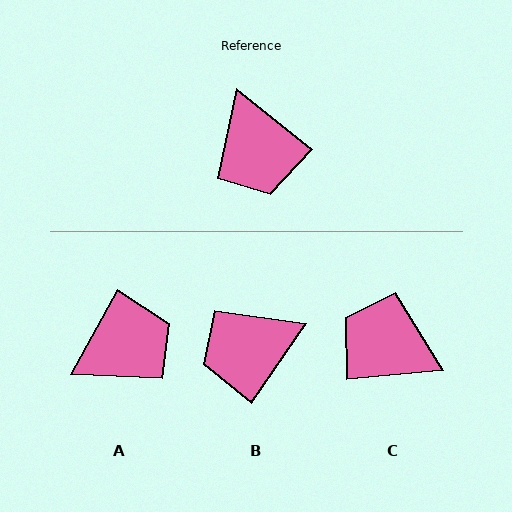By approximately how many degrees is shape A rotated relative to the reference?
Approximately 100 degrees counter-clockwise.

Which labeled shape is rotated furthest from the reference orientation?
C, about 136 degrees away.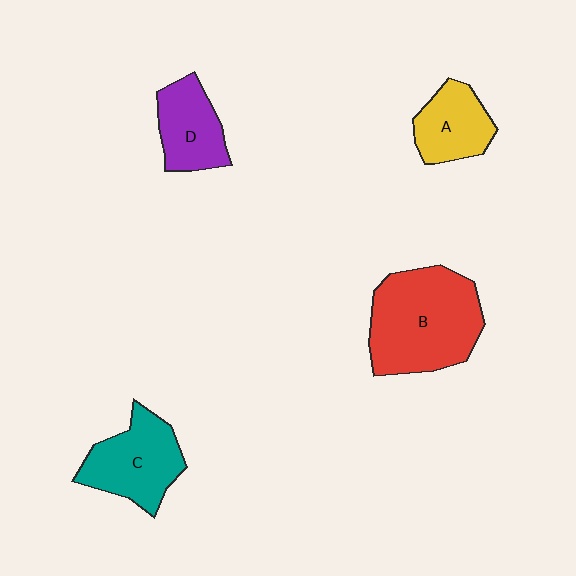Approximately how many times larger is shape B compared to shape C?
Approximately 1.5 times.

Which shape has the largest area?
Shape B (red).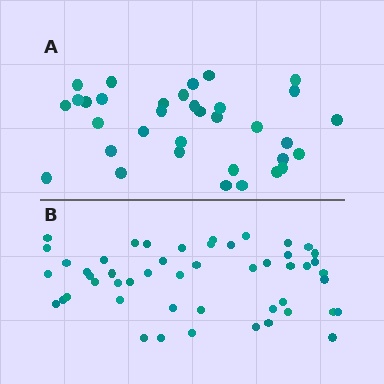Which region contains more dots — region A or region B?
Region B (the bottom region) has more dots.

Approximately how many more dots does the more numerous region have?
Region B has approximately 15 more dots than region A.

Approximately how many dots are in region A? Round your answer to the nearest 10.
About 30 dots. (The exact count is 34, which rounds to 30.)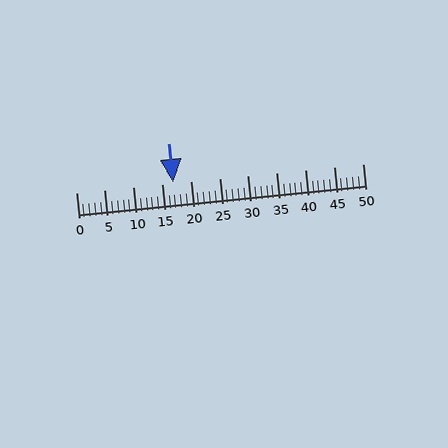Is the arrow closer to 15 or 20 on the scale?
The arrow is closer to 15.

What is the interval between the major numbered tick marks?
The major tick marks are spaced 5 units apart.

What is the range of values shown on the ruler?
The ruler shows values from 0 to 50.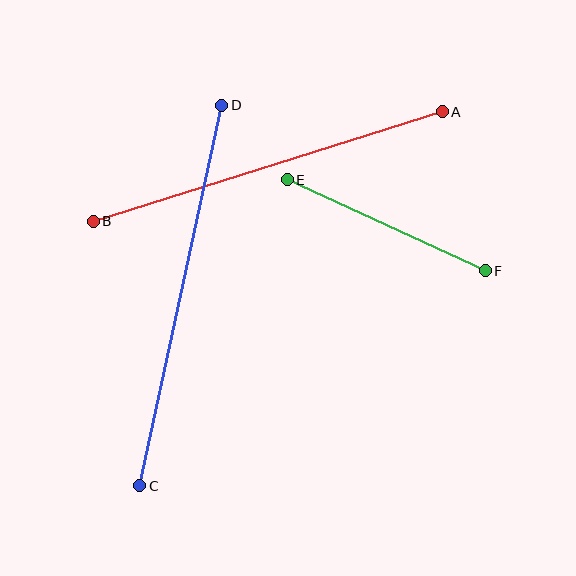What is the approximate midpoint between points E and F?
The midpoint is at approximately (386, 225) pixels.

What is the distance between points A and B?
The distance is approximately 366 pixels.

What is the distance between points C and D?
The distance is approximately 389 pixels.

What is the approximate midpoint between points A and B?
The midpoint is at approximately (268, 167) pixels.